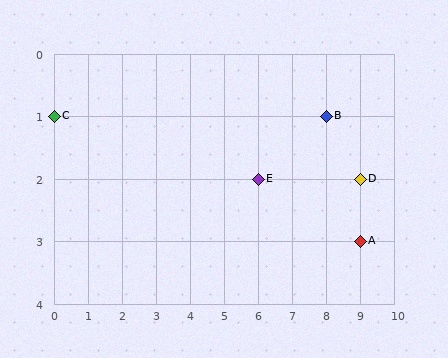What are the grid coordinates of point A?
Point A is at grid coordinates (9, 3).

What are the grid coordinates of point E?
Point E is at grid coordinates (6, 2).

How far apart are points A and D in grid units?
Points A and D are 1 row apart.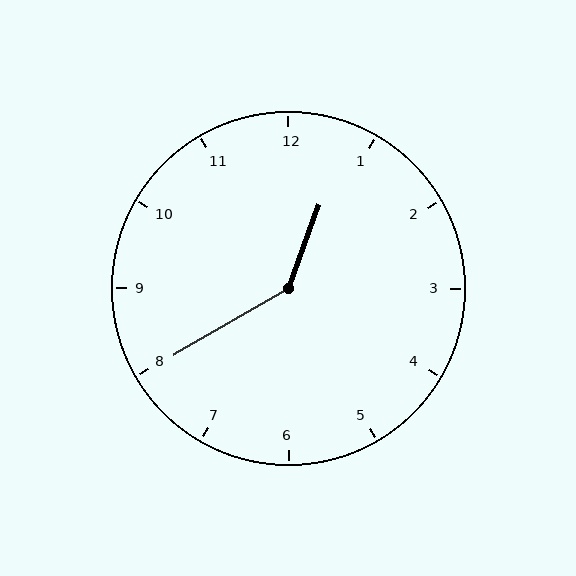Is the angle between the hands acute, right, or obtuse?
It is obtuse.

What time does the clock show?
12:40.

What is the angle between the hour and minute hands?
Approximately 140 degrees.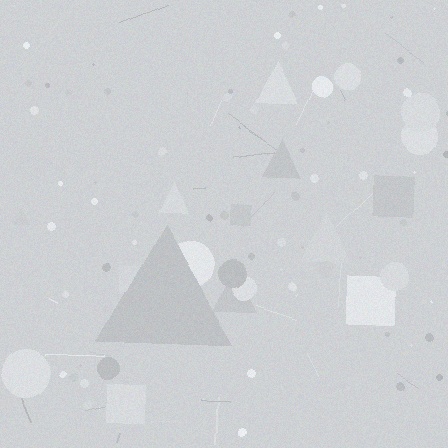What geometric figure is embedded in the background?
A triangle is embedded in the background.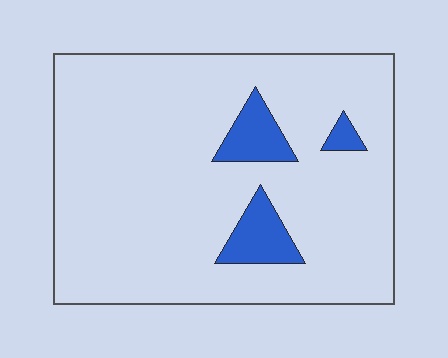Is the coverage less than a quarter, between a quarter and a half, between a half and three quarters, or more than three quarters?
Less than a quarter.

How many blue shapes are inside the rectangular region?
3.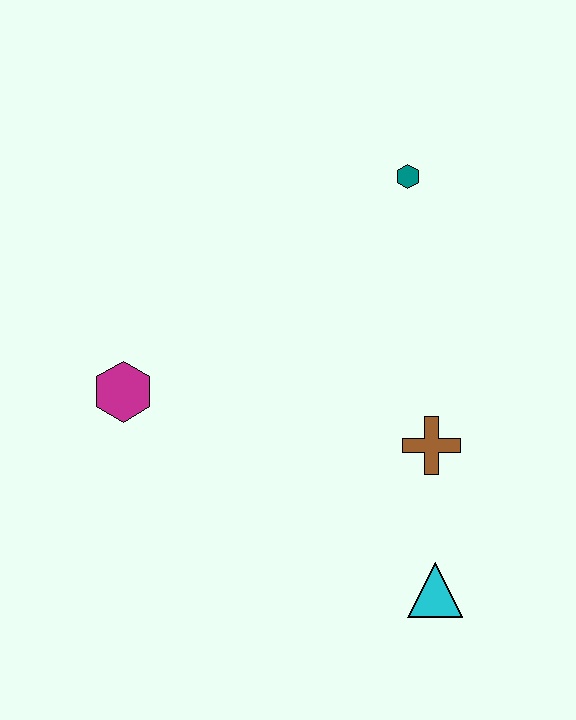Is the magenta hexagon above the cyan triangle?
Yes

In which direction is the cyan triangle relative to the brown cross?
The cyan triangle is below the brown cross.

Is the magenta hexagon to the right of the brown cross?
No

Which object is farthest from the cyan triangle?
The teal hexagon is farthest from the cyan triangle.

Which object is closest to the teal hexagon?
The brown cross is closest to the teal hexagon.